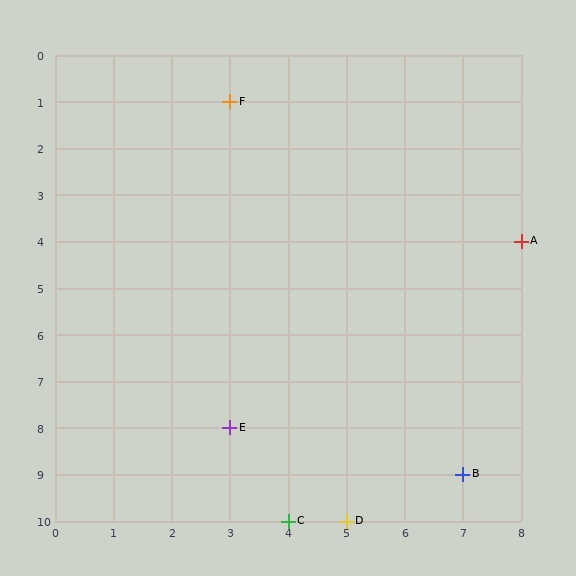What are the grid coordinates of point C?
Point C is at grid coordinates (4, 10).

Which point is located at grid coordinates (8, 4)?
Point A is at (8, 4).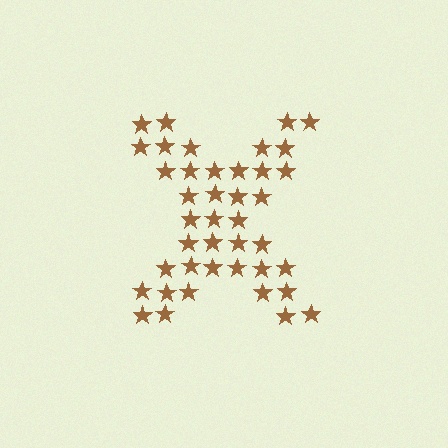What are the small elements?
The small elements are stars.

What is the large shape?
The large shape is the letter X.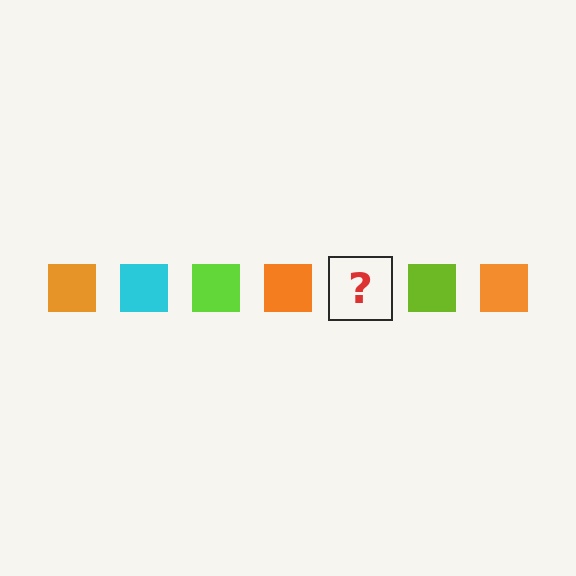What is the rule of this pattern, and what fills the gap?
The rule is that the pattern cycles through orange, cyan, lime squares. The gap should be filled with a cyan square.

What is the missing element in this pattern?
The missing element is a cyan square.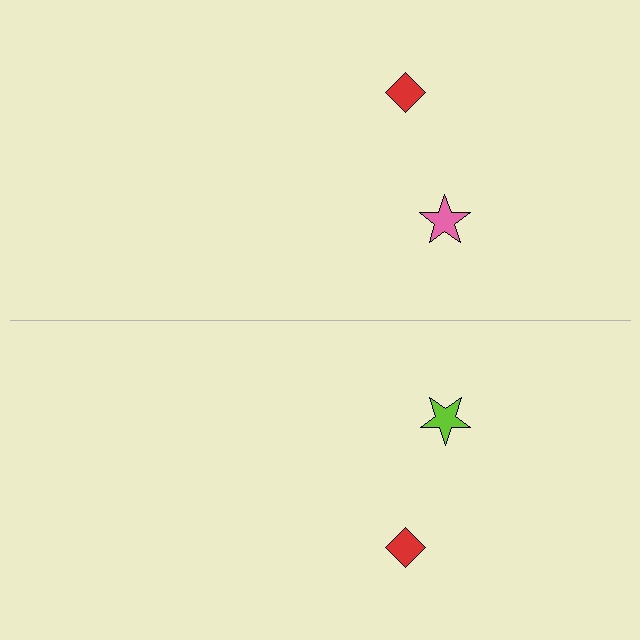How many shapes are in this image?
There are 4 shapes in this image.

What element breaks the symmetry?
The lime star on the bottom side breaks the symmetry — its mirror counterpart is pink.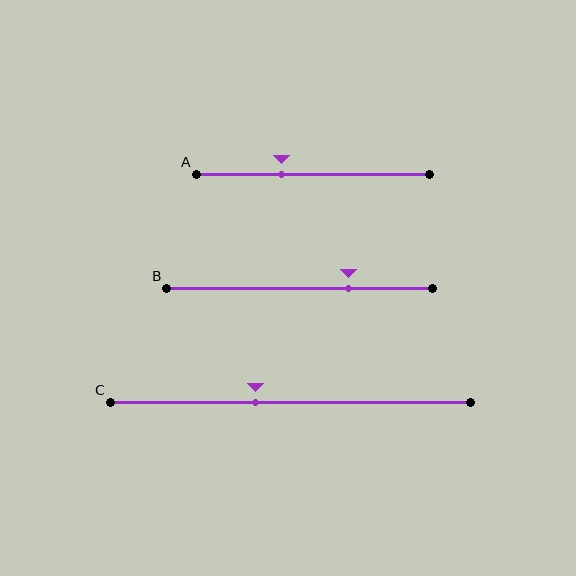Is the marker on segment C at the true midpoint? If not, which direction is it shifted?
No, the marker on segment C is shifted to the left by about 10% of the segment length.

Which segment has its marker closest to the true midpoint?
Segment C has its marker closest to the true midpoint.